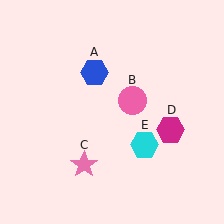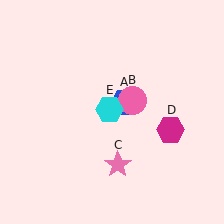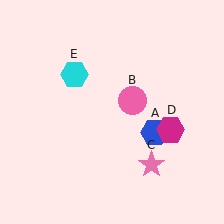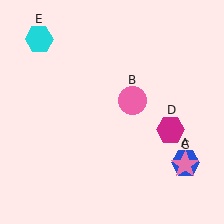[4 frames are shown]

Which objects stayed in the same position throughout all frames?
Pink circle (object B) and magenta hexagon (object D) remained stationary.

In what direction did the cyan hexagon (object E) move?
The cyan hexagon (object E) moved up and to the left.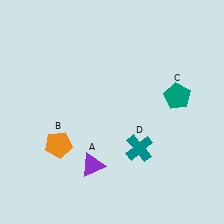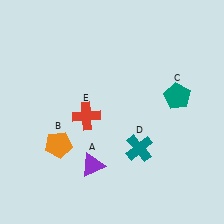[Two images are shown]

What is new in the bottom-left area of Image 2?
A red cross (E) was added in the bottom-left area of Image 2.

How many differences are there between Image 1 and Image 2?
There is 1 difference between the two images.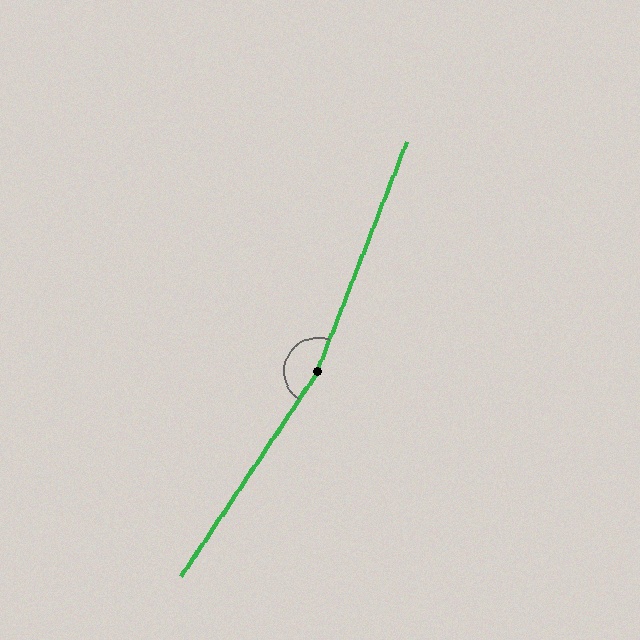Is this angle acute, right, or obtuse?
It is obtuse.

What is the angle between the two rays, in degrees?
Approximately 167 degrees.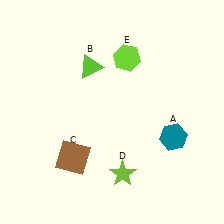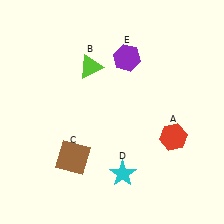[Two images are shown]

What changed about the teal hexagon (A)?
In Image 1, A is teal. In Image 2, it changed to red.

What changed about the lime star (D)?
In Image 1, D is lime. In Image 2, it changed to cyan.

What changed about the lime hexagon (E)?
In Image 1, E is lime. In Image 2, it changed to purple.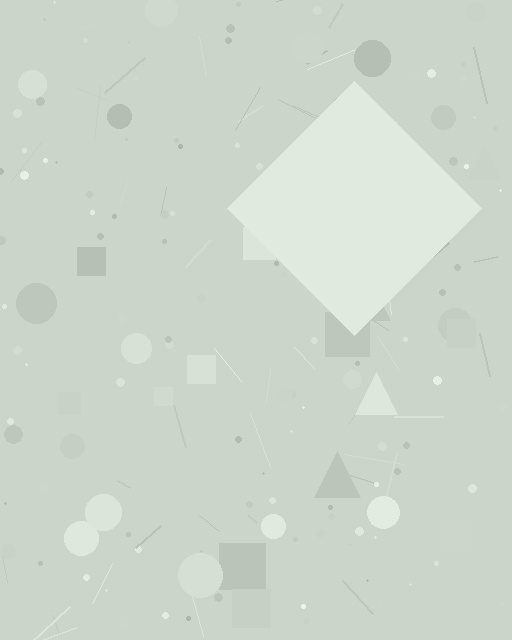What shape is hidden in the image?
A diamond is hidden in the image.